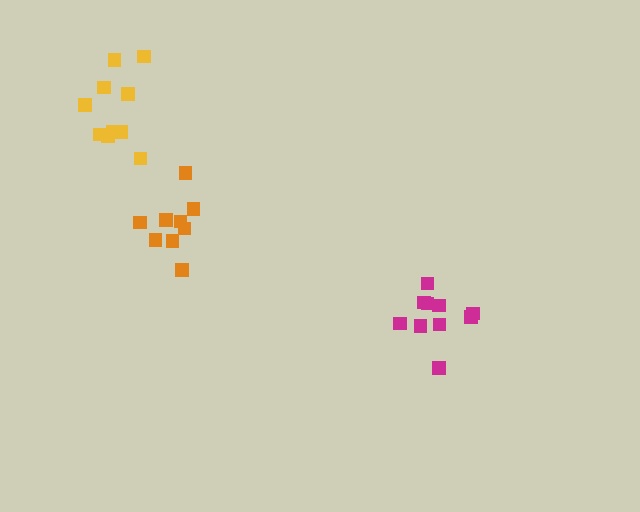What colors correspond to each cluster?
The clusters are colored: orange, yellow, magenta.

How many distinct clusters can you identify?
There are 3 distinct clusters.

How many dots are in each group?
Group 1: 9 dots, Group 2: 10 dots, Group 3: 10 dots (29 total).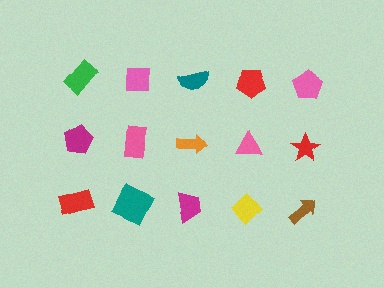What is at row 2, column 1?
A magenta pentagon.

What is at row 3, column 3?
A magenta trapezoid.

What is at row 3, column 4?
A yellow diamond.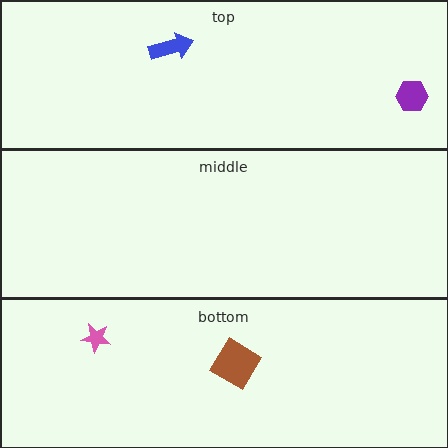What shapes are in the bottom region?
The pink star, the brown diamond.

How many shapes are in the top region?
2.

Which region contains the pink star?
The bottom region.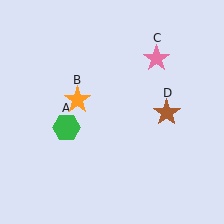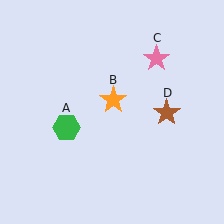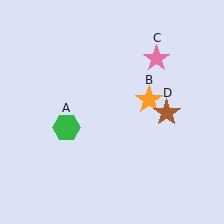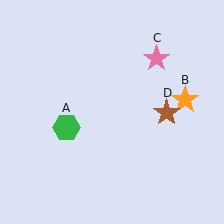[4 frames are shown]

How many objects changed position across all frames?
1 object changed position: orange star (object B).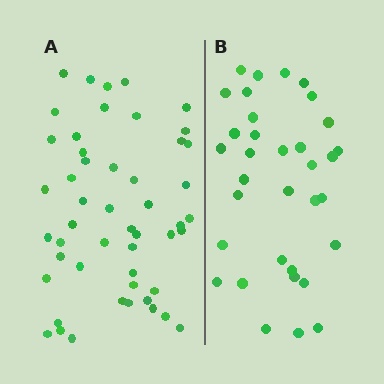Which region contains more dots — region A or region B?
Region A (the left region) has more dots.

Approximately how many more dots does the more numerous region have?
Region A has approximately 15 more dots than region B.